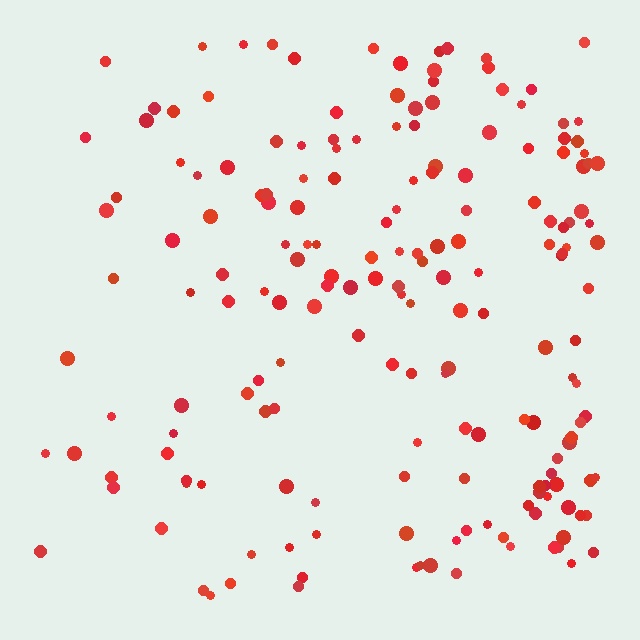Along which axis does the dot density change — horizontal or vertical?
Horizontal.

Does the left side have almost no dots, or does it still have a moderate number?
Still a moderate number, just noticeably fewer than the right.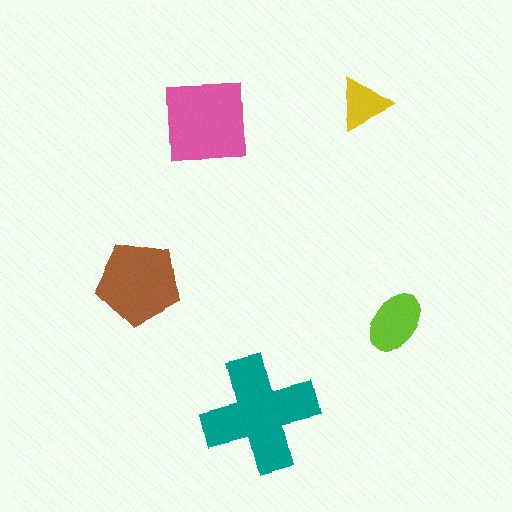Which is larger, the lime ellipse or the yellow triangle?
The lime ellipse.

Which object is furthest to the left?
The brown pentagon is leftmost.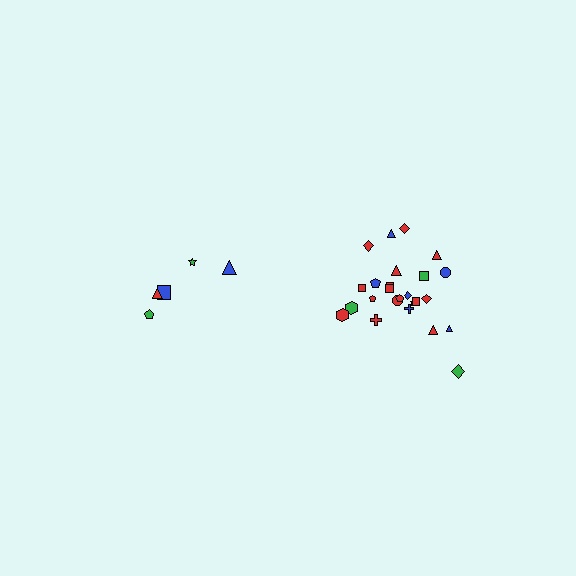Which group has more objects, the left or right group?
The right group.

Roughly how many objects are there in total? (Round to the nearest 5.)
Roughly 30 objects in total.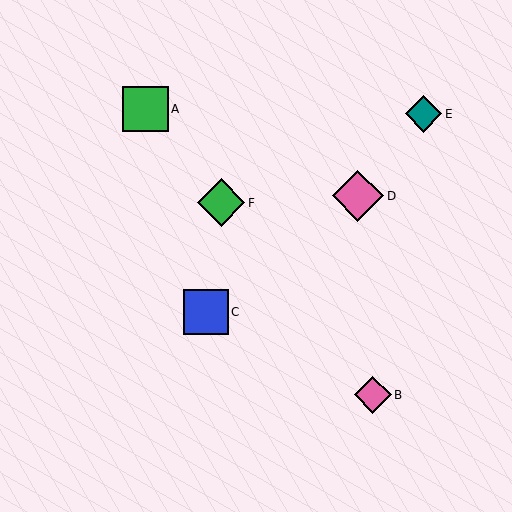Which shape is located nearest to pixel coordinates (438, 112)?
The teal diamond (labeled E) at (423, 114) is nearest to that location.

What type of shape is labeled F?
Shape F is a green diamond.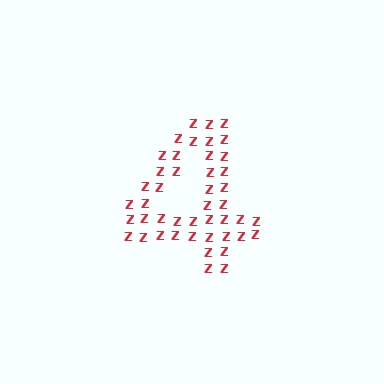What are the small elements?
The small elements are letter Z's.